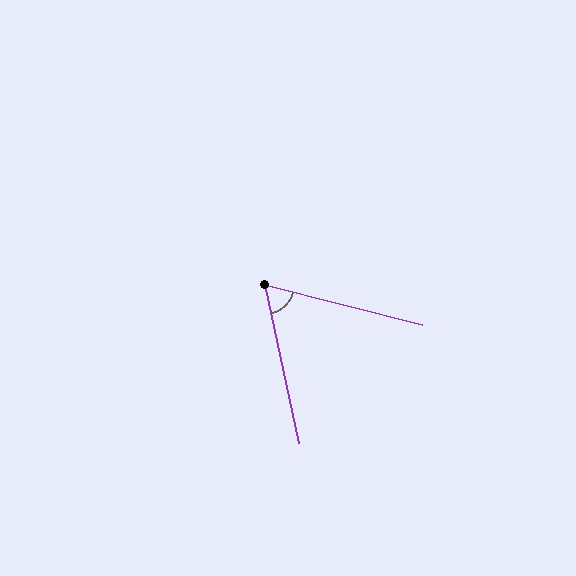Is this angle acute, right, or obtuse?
It is acute.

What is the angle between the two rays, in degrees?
Approximately 64 degrees.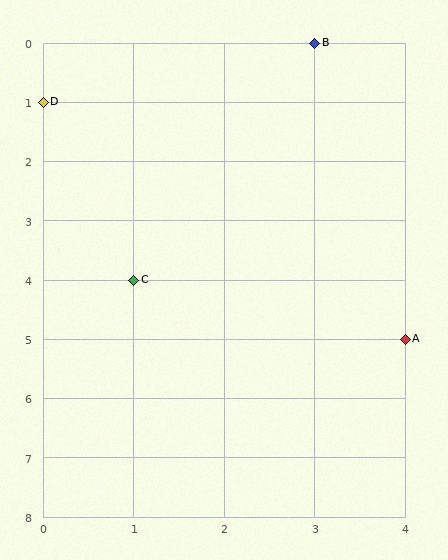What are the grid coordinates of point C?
Point C is at grid coordinates (1, 4).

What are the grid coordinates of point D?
Point D is at grid coordinates (0, 1).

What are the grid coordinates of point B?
Point B is at grid coordinates (3, 0).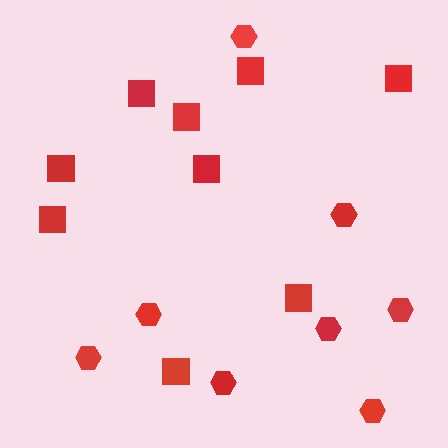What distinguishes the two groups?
There are 2 groups: one group of squares (9) and one group of hexagons (8).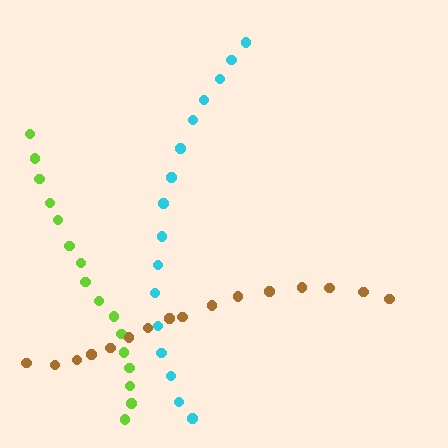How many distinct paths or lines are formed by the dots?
There are 3 distinct paths.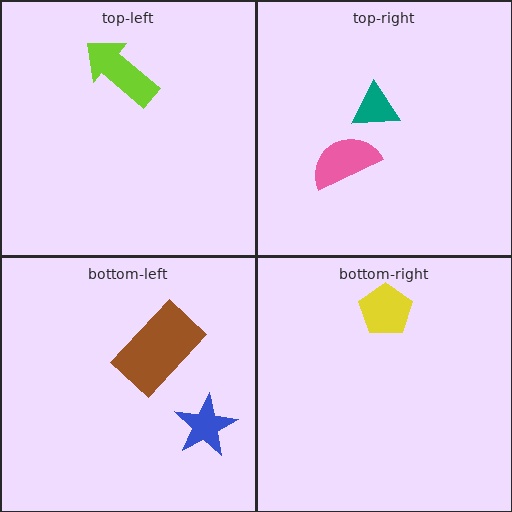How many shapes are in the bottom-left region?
2.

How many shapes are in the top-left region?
1.